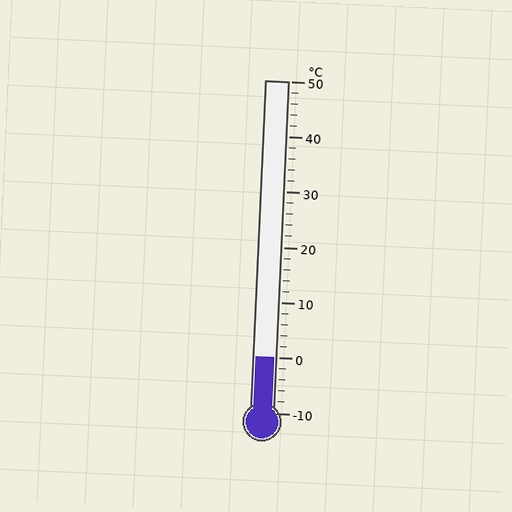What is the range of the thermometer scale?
The thermometer scale ranges from -10°C to 50°C.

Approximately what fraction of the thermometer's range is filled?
The thermometer is filled to approximately 15% of its range.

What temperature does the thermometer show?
The thermometer shows approximately 0°C.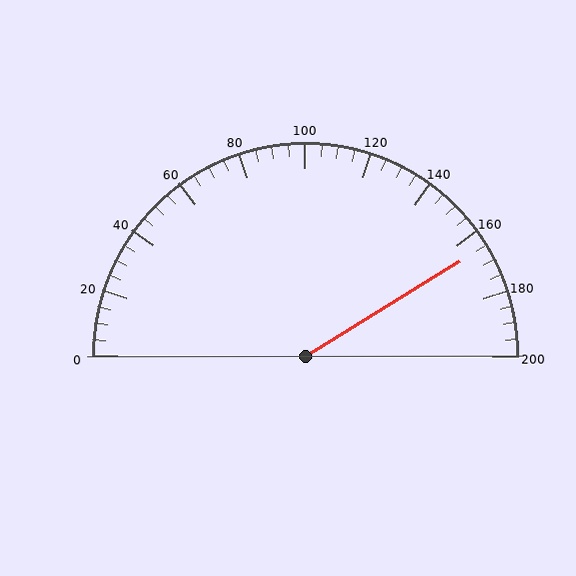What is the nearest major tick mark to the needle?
The nearest major tick mark is 160.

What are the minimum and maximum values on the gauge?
The gauge ranges from 0 to 200.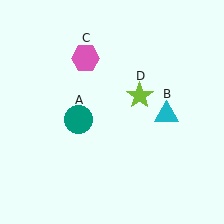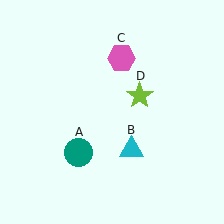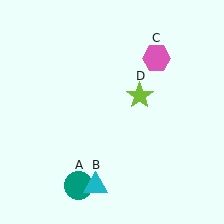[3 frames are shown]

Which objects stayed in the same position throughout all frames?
Lime star (object D) remained stationary.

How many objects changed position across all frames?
3 objects changed position: teal circle (object A), cyan triangle (object B), pink hexagon (object C).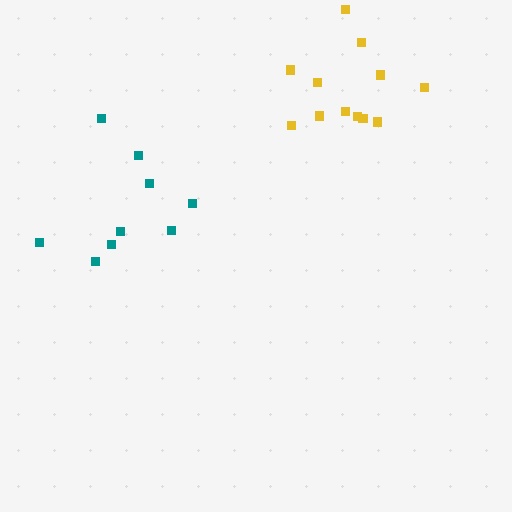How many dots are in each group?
Group 1: 9 dots, Group 2: 12 dots (21 total).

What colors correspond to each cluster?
The clusters are colored: teal, yellow.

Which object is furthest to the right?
The yellow cluster is rightmost.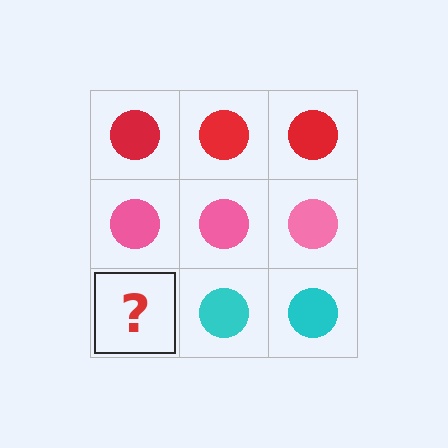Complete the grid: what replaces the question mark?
The question mark should be replaced with a cyan circle.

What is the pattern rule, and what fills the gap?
The rule is that each row has a consistent color. The gap should be filled with a cyan circle.